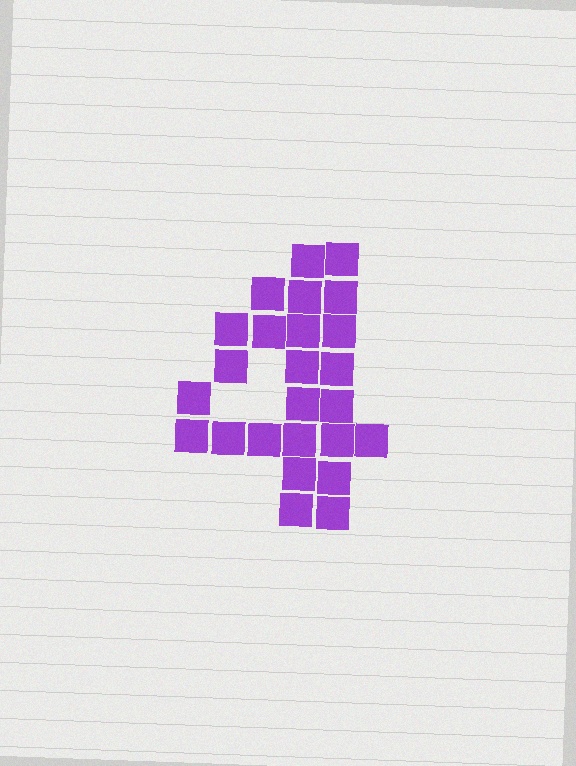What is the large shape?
The large shape is the digit 4.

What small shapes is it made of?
It is made of small squares.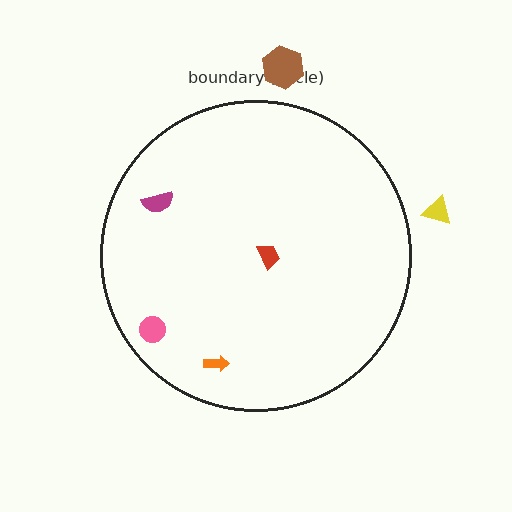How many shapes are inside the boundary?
4 inside, 2 outside.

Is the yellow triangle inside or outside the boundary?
Outside.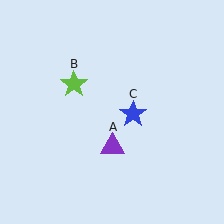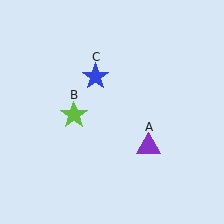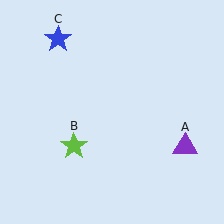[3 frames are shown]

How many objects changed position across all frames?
3 objects changed position: purple triangle (object A), lime star (object B), blue star (object C).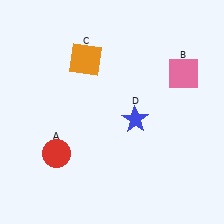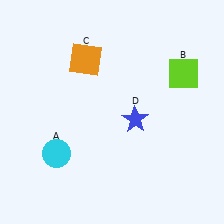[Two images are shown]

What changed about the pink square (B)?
In Image 1, B is pink. In Image 2, it changed to lime.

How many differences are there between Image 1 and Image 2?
There are 2 differences between the two images.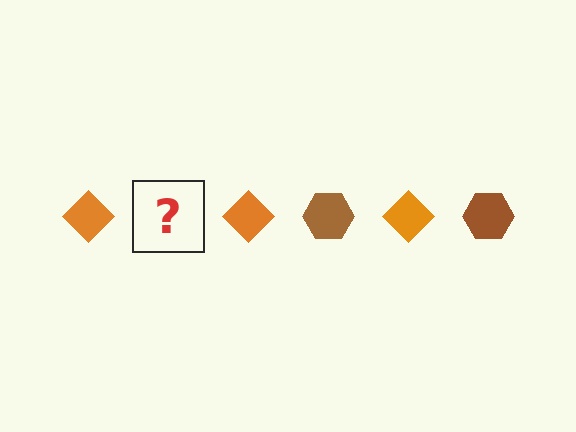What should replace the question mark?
The question mark should be replaced with a brown hexagon.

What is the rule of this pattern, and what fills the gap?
The rule is that the pattern alternates between orange diamond and brown hexagon. The gap should be filled with a brown hexagon.